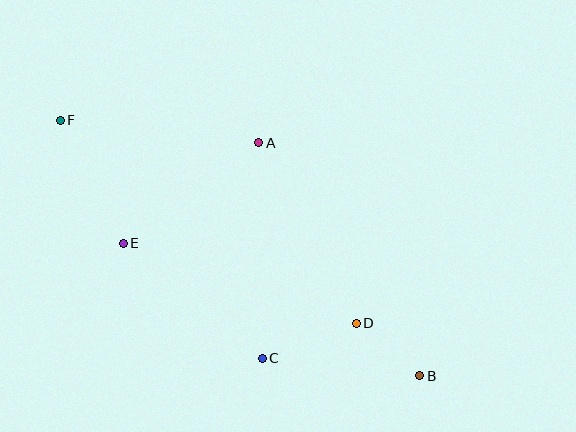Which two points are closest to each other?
Points B and D are closest to each other.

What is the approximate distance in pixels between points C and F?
The distance between C and F is approximately 312 pixels.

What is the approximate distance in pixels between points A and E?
The distance between A and E is approximately 169 pixels.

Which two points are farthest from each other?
Points B and F are farthest from each other.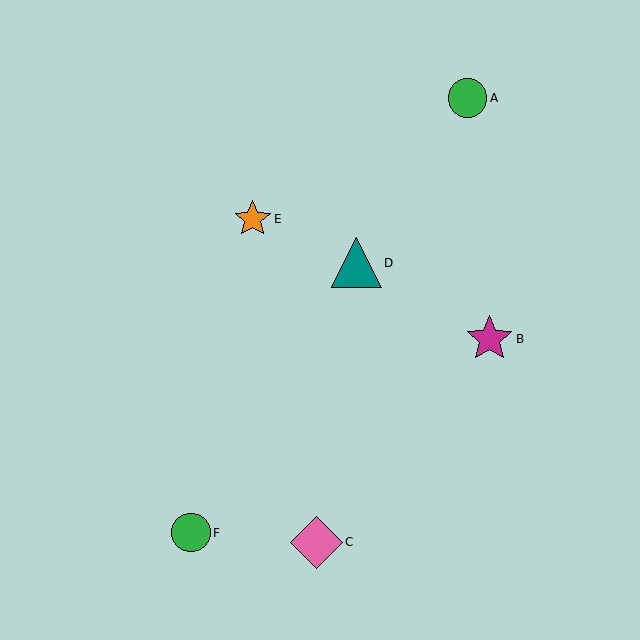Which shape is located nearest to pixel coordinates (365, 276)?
The teal triangle (labeled D) at (356, 263) is nearest to that location.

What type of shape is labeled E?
Shape E is an orange star.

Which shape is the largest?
The pink diamond (labeled C) is the largest.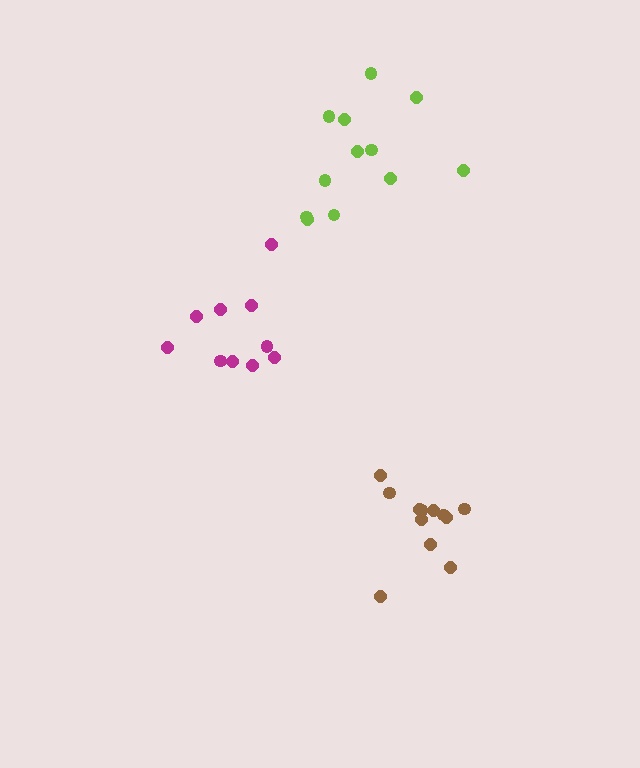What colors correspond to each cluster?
The clusters are colored: lime, brown, magenta.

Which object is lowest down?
The brown cluster is bottommost.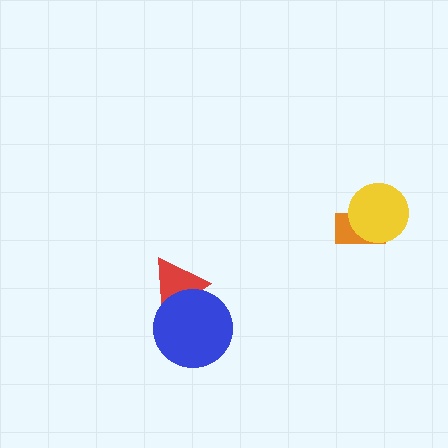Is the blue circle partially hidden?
No, no other shape covers it.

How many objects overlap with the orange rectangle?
1 object overlaps with the orange rectangle.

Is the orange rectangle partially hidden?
Yes, it is partially covered by another shape.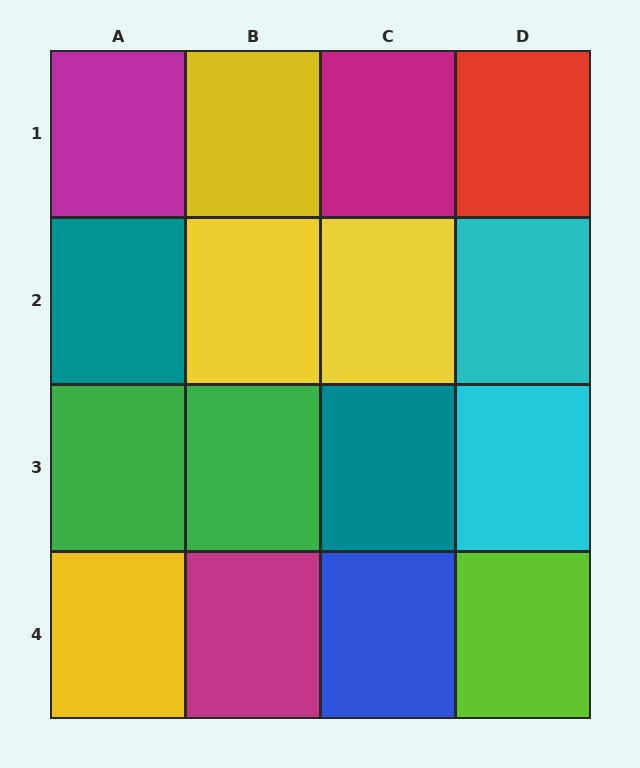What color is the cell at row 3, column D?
Cyan.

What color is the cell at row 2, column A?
Teal.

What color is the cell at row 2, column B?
Yellow.